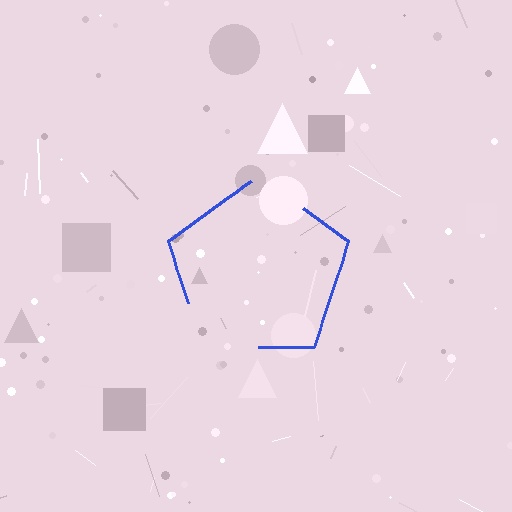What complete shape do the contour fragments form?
The contour fragments form a pentagon.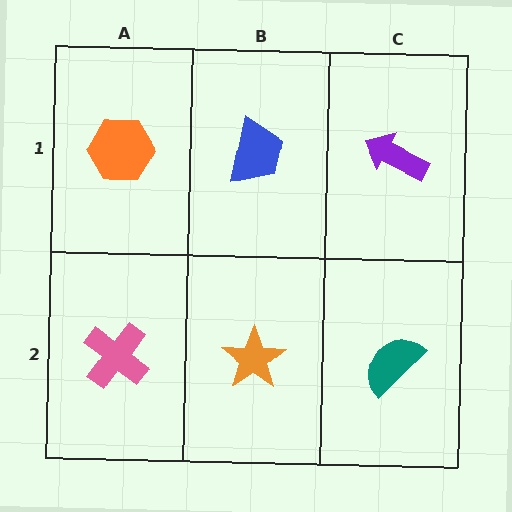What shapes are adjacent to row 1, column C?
A teal semicircle (row 2, column C), a blue trapezoid (row 1, column B).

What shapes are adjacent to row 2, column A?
An orange hexagon (row 1, column A), an orange star (row 2, column B).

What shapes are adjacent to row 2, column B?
A blue trapezoid (row 1, column B), a pink cross (row 2, column A), a teal semicircle (row 2, column C).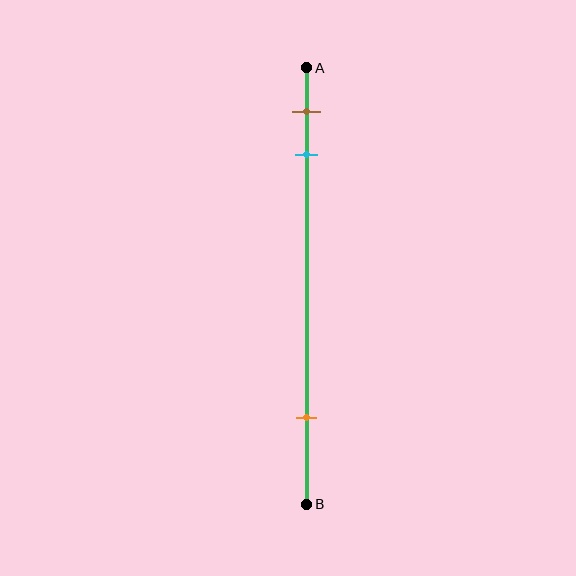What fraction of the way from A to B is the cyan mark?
The cyan mark is approximately 20% (0.2) of the way from A to B.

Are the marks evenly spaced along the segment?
No, the marks are not evenly spaced.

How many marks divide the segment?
There are 3 marks dividing the segment.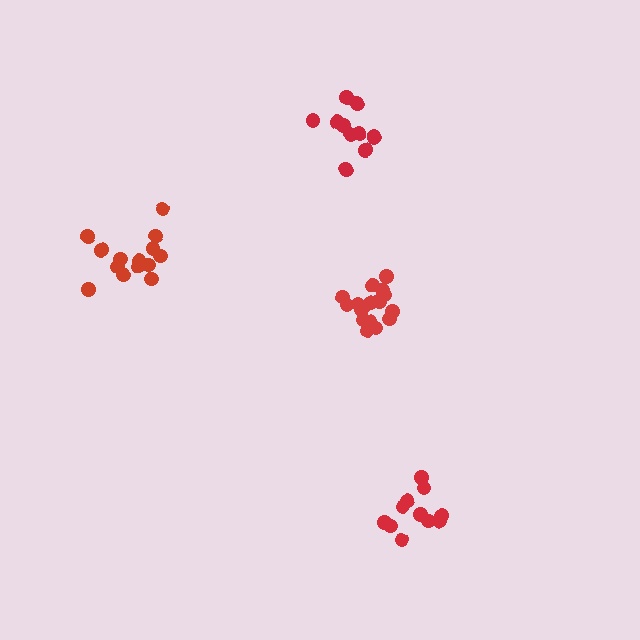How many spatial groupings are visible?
There are 4 spatial groupings.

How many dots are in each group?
Group 1: 16 dots, Group 2: 11 dots, Group 3: 14 dots, Group 4: 11 dots (52 total).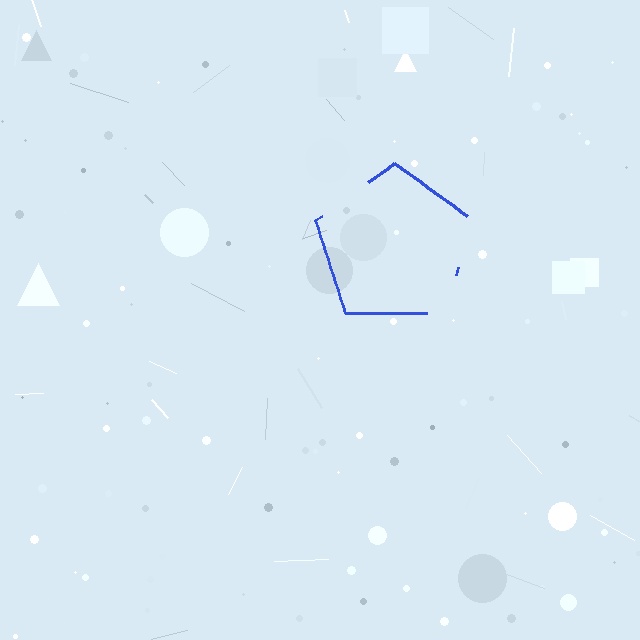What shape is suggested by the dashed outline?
The dashed outline suggests a pentagon.